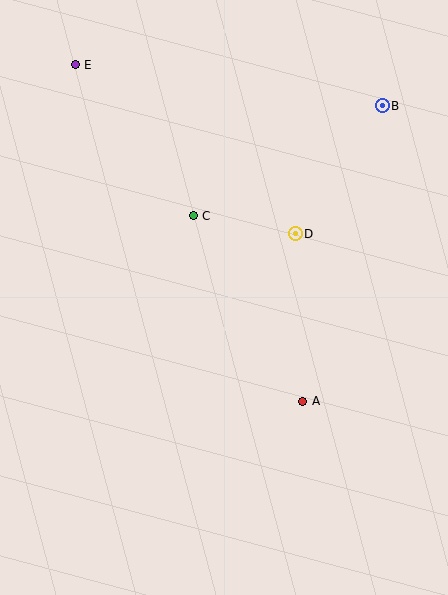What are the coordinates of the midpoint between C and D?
The midpoint between C and D is at (244, 225).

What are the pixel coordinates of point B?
Point B is at (382, 106).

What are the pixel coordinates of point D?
Point D is at (295, 234).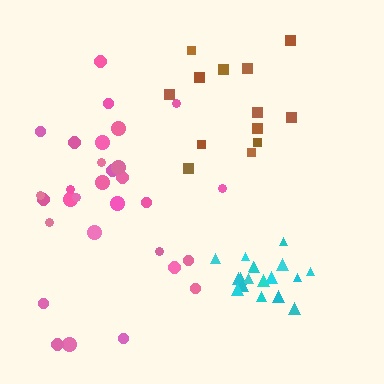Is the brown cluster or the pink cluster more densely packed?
Brown.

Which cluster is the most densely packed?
Cyan.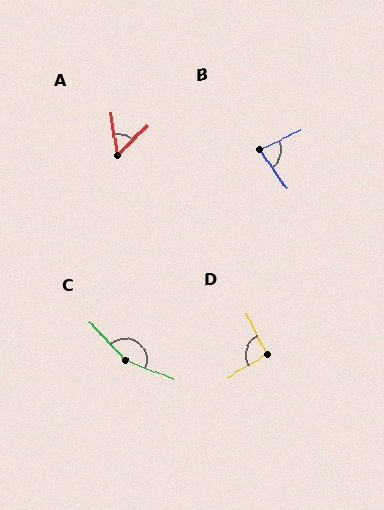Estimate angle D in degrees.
Approximately 95 degrees.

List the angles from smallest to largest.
A (54°), B (81°), D (95°), C (153°).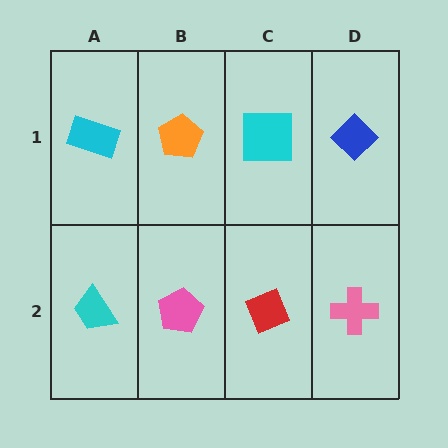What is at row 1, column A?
A cyan rectangle.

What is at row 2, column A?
A cyan trapezoid.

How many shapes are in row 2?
4 shapes.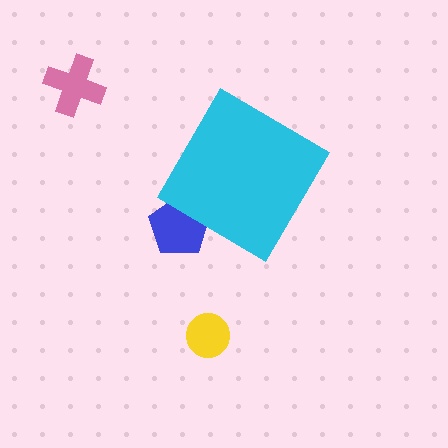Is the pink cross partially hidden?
No, the pink cross is fully visible.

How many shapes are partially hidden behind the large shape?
1 shape is partially hidden.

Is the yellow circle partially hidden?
No, the yellow circle is fully visible.